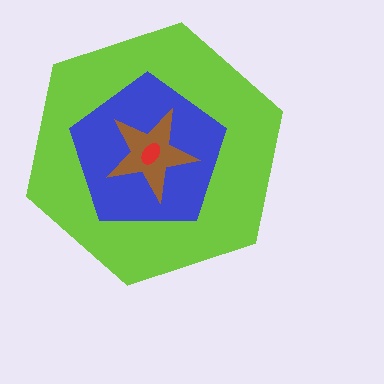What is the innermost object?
The red ellipse.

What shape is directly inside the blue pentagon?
The brown star.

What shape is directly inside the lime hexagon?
The blue pentagon.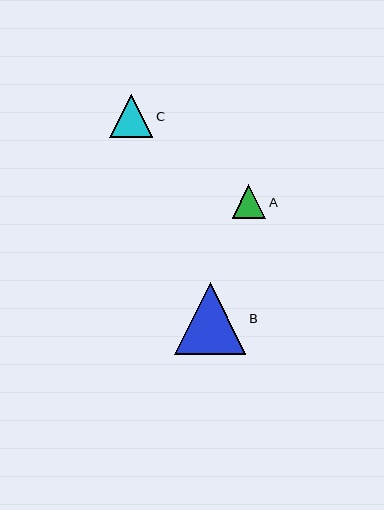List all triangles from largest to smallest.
From largest to smallest: B, C, A.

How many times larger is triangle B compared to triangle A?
Triangle B is approximately 2.1 times the size of triangle A.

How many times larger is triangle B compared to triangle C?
Triangle B is approximately 1.7 times the size of triangle C.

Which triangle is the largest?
Triangle B is the largest with a size of approximately 71 pixels.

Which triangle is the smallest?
Triangle A is the smallest with a size of approximately 34 pixels.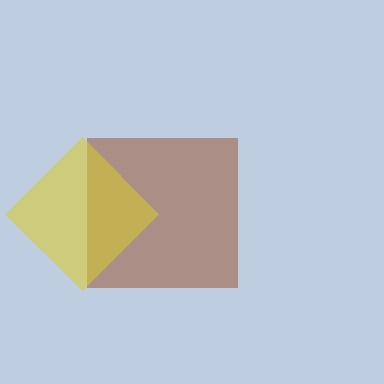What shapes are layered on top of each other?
The layered shapes are: a brown square, a yellow diamond.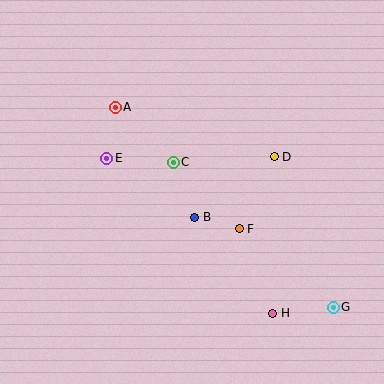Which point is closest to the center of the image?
Point B at (195, 217) is closest to the center.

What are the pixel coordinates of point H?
Point H is at (273, 313).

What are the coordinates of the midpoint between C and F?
The midpoint between C and F is at (206, 195).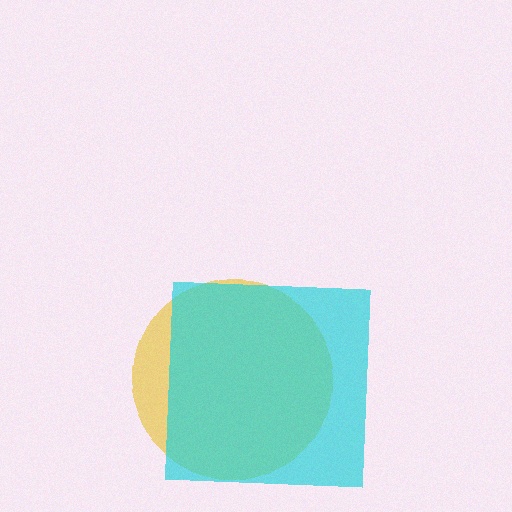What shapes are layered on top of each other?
The layered shapes are: a yellow circle, a cyan square.